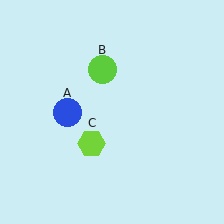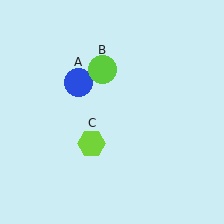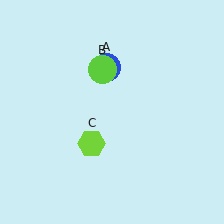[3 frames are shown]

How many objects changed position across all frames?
1 object changed position: blue circle (object A).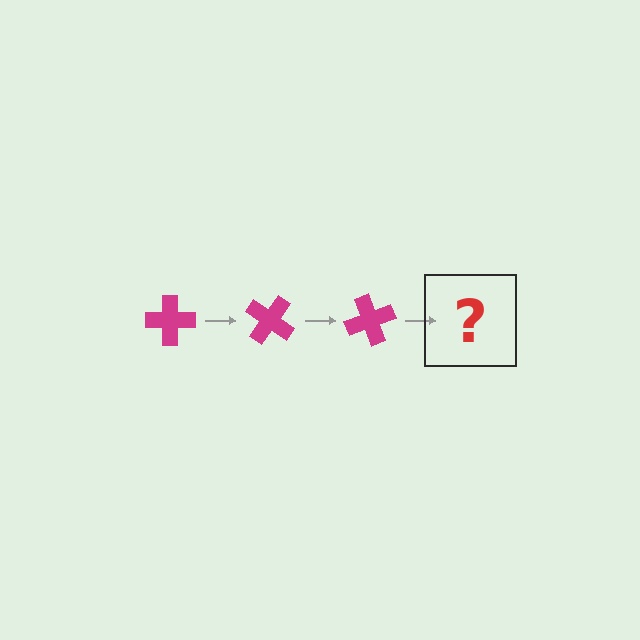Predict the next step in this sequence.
The next step is a magenta cross rotated 105 degrees.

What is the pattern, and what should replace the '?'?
The pattern is that the cross rotates 35 degrees each step. The '?' should be a magenta cross rotated 105 degrees.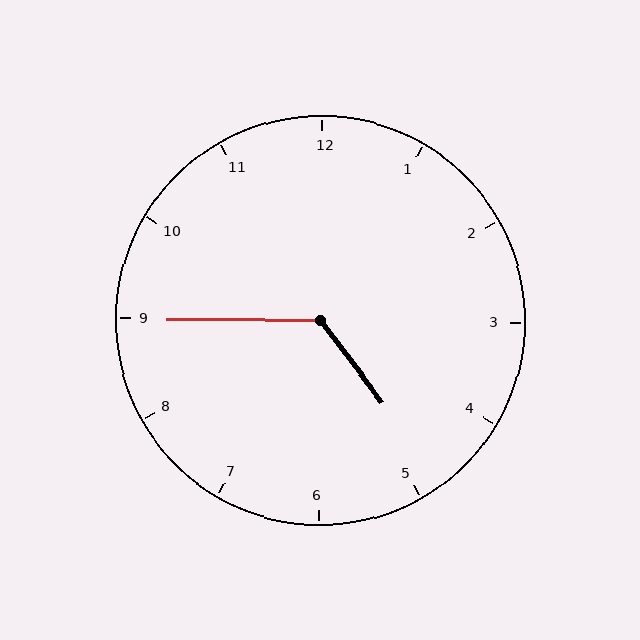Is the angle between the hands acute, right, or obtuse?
It is obtuse.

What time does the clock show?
4:45.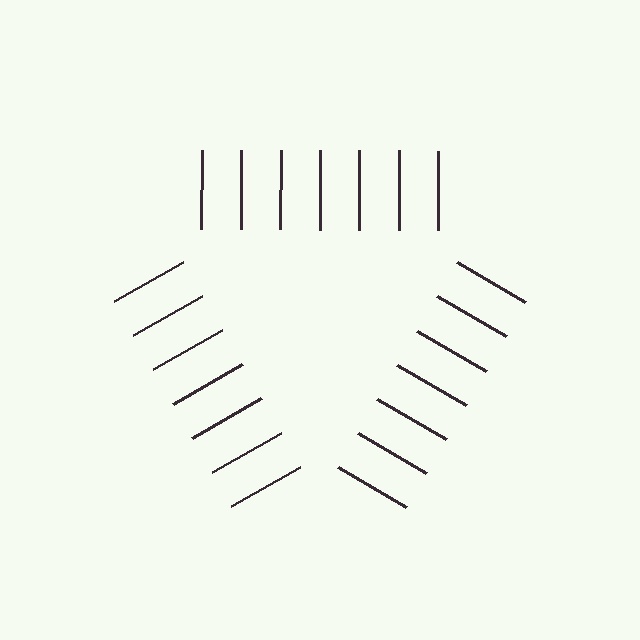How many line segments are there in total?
21 — 7 along each of the 3 edges.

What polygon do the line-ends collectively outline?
An illusory triangle — the line segments terminate on its edges but no continuous stroke is drawn.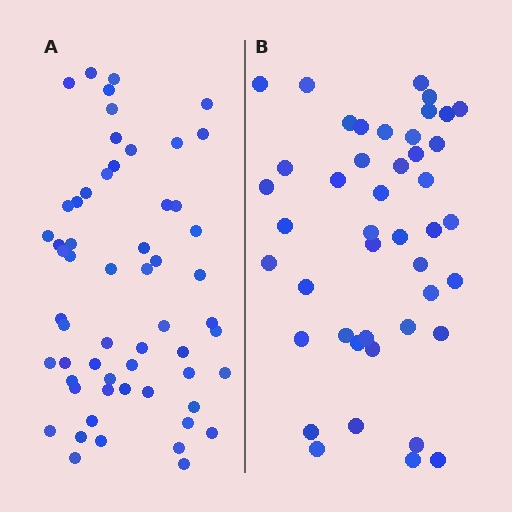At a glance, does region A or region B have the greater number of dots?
Region A (the left region) has more dots.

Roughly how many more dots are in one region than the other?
Region A has approximately 15 more dots than region B.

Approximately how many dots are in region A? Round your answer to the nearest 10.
About 60 dots. (The exact count is 58, which rounds to 60.)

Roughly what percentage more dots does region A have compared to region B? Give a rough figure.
About 30% more.